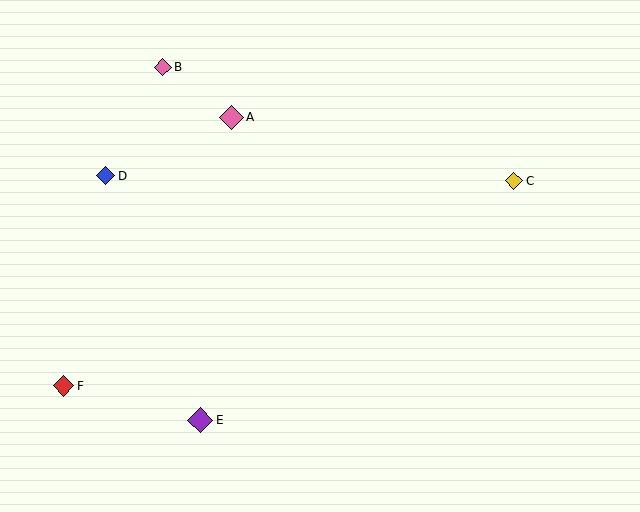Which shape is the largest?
The purple diamond (labeled E) is the largest.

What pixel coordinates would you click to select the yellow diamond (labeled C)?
Click at (514, 181) to select the yellow diamond C.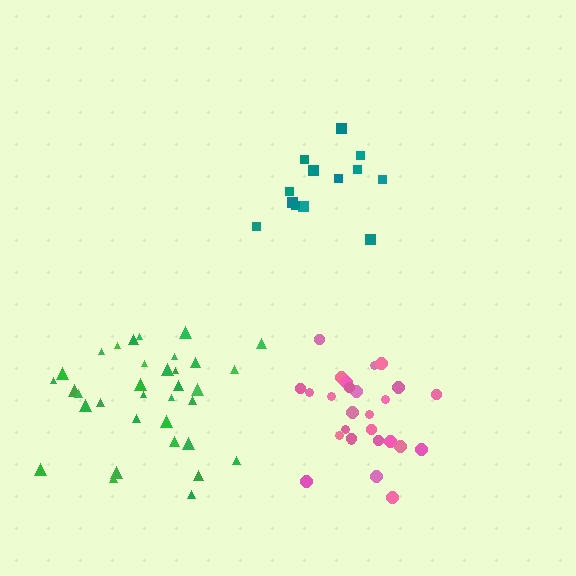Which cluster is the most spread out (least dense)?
Green.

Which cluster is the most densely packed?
Pink.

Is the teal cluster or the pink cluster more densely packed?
Pink.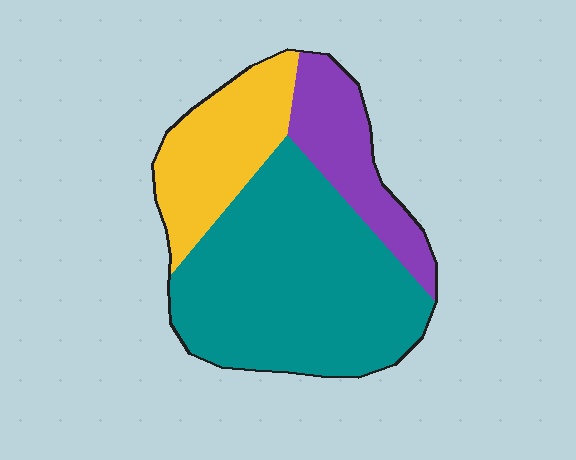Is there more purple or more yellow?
Yellow.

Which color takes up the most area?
Teal, at roughly 60%.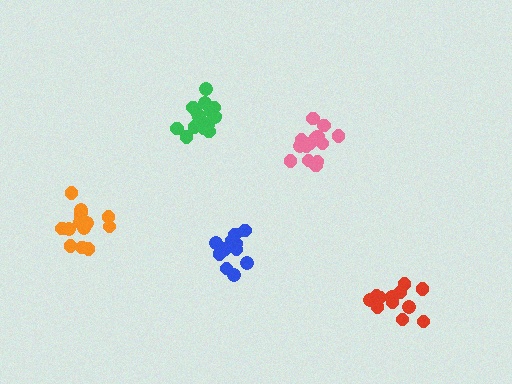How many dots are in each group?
Group 1: 11 dots, Group 2: 15 dots, Group 3: 15 dots, Group 4: 13 dots, Group 5: 16 dots (70 total).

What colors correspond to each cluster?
The clusters are colored: blue, orange, pink, red, green.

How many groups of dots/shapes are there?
There are 5 groups.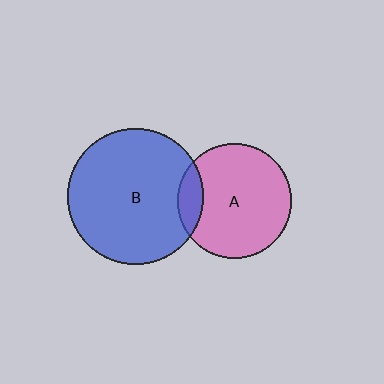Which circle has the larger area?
Circle B (blue).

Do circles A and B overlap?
Yes.